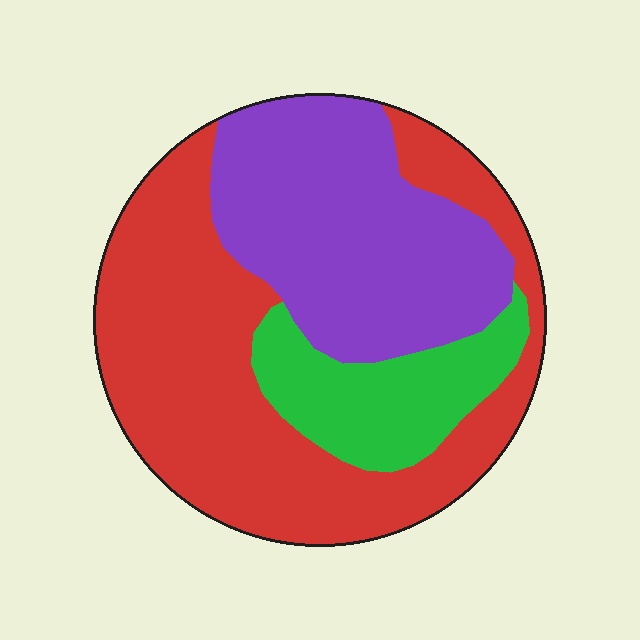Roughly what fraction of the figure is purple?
Purple covers about 35% of the figure.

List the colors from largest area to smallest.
From largest to smallest: red, purple, green.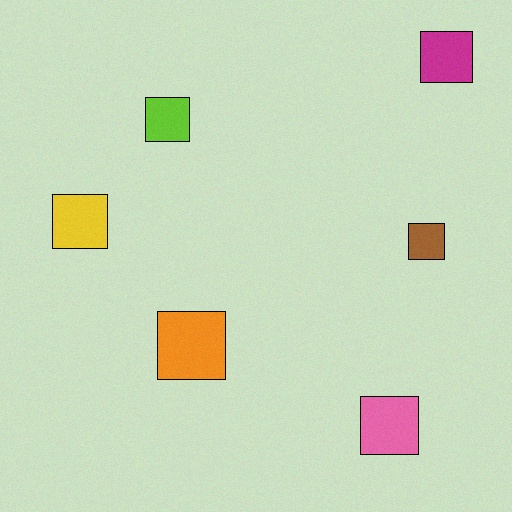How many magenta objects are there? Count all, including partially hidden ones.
There is 1 magenta object.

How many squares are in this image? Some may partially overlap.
There are 6 squares.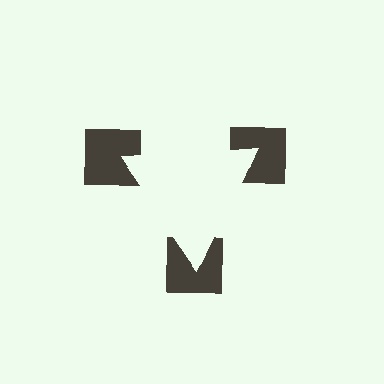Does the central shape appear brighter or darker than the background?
It typically appears slightly brighter than the background, even though no actual brightness change is drawn.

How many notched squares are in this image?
There are 3 — one at each vertex of the illusory triangle.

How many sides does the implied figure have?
3 sides.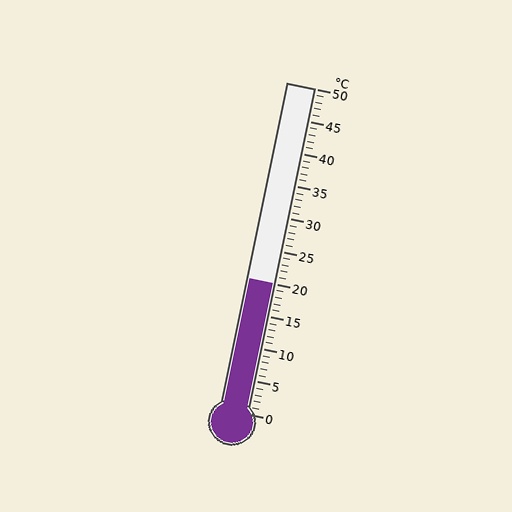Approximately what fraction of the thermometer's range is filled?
The thermometer is filled to approximately 40% of its range.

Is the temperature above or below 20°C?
The temperature is at 20°C.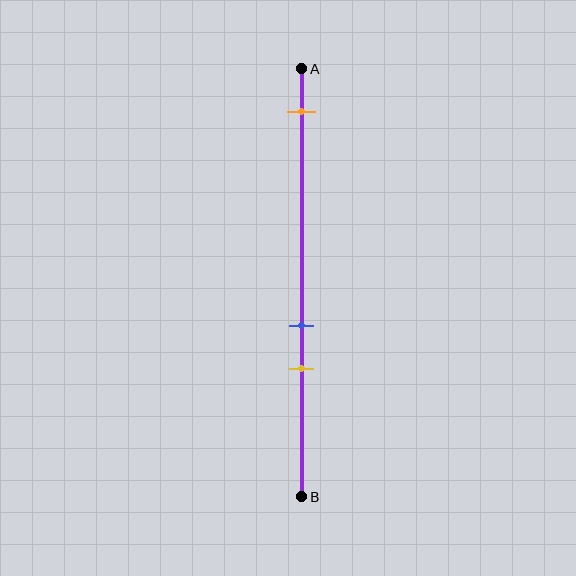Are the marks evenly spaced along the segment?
No, the marks are not evenly spaced.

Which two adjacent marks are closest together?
The blue and yellow marks are the closest adjacent pair.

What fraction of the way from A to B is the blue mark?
The blue mark is approximately 60% (0.6) of the way from A to B.